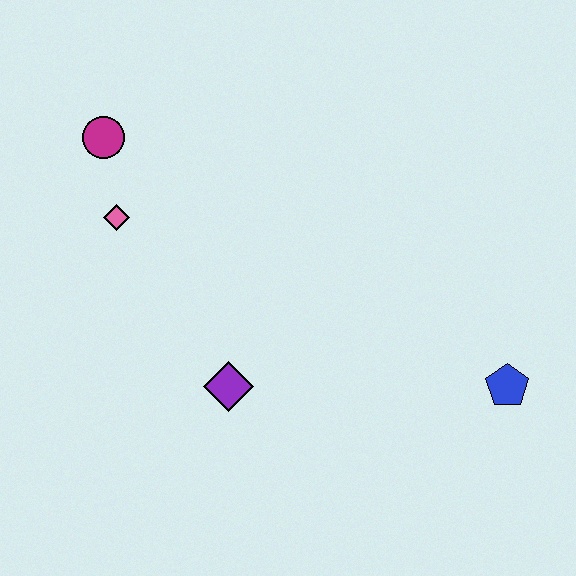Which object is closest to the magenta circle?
The pink diamond is closest to the magenta circle.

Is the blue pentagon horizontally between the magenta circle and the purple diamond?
No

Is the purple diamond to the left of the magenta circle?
No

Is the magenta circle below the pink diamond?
No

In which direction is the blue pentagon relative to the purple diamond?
The blue pentagon is to the right of the purple diamond.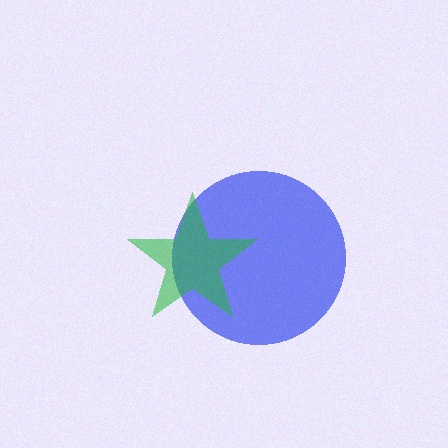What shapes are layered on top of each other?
The layered shapes are: a blue circle, a green star.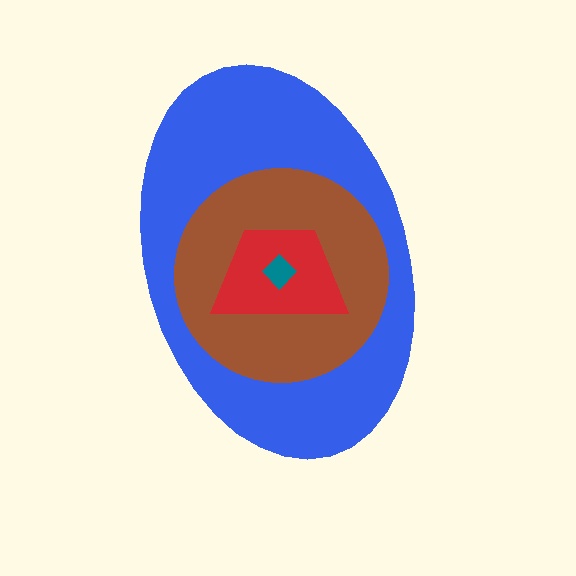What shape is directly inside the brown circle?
The red trapezoid.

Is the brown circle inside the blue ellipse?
Yes.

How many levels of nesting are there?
4.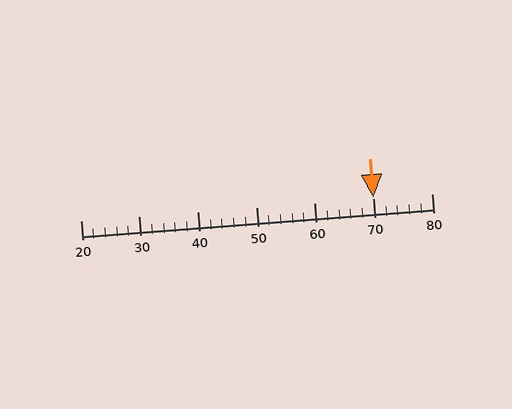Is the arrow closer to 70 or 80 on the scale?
The arrow is closer to 70.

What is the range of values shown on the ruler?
The ruler shows values from 20 to 80.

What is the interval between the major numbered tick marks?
The major tick marks are spaced 10 units apart.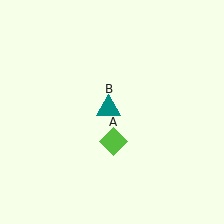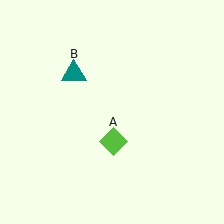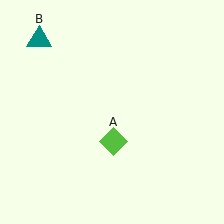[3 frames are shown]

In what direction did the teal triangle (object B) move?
The teal triangle (object B) moved up and to the left.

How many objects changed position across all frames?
1 object changed position: teal triangle (object B).